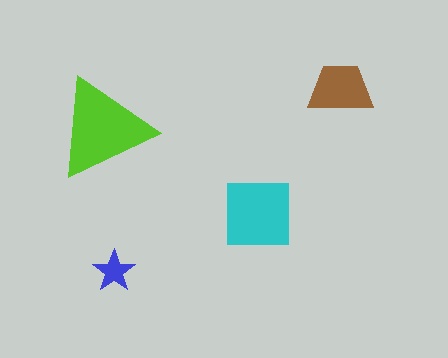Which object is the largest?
The lime triangle.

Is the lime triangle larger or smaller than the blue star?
Larger.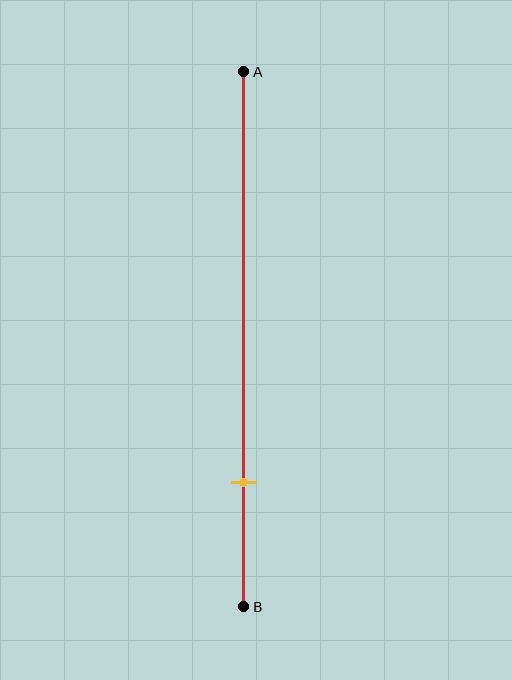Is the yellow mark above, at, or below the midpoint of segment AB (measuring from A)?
The yellow mark is below the midpoint of segment AB.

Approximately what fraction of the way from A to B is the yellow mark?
The yellow mark is approximately 75% of the way from A to B.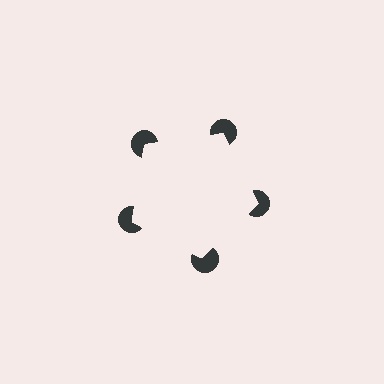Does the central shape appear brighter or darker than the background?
It typically appears slightly brighter than the background, even though no actual brightness change is drawn.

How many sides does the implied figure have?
5 sides.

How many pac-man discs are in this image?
There are 5 — one at each vertex of the illusory pentagon.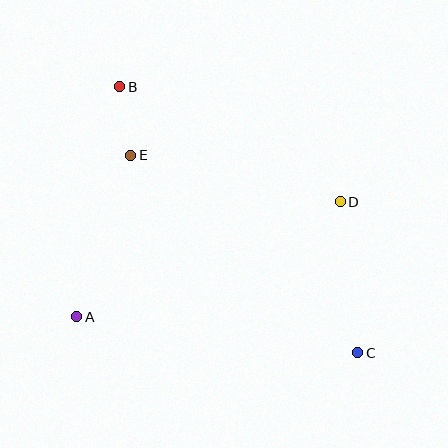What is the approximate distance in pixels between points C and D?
The distance between C and D is approximately 152 pixels.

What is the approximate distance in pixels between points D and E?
The distance between D and E is approximately 215 pixels.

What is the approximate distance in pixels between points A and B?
The distance between A and B is approximately 234 pixels.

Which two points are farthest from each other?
Points B and C are farthest from each other.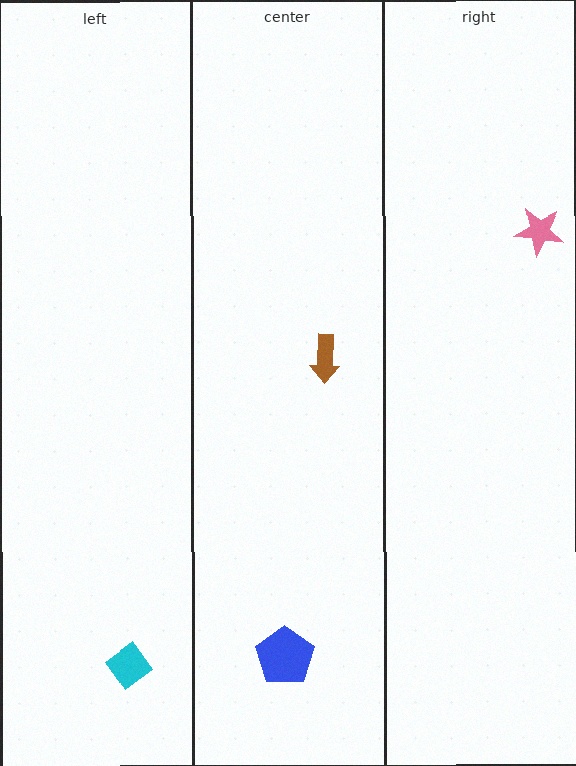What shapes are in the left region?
The cyan diamond.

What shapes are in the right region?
The pink star.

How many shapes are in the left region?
1.